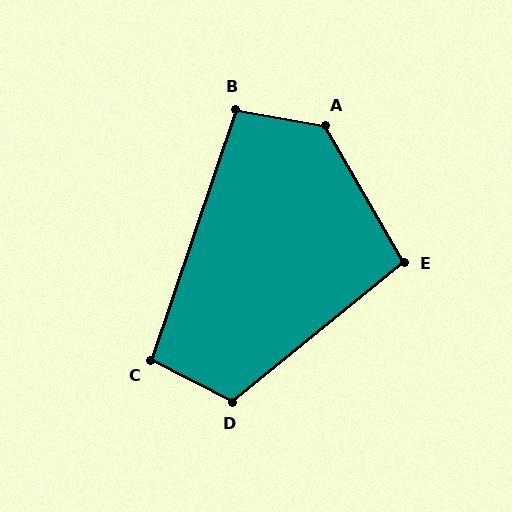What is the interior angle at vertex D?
Approximately 114 degrees (obtuse).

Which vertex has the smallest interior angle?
C, at approximately 98 degrees.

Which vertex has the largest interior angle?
A, at approximately 130 degrees.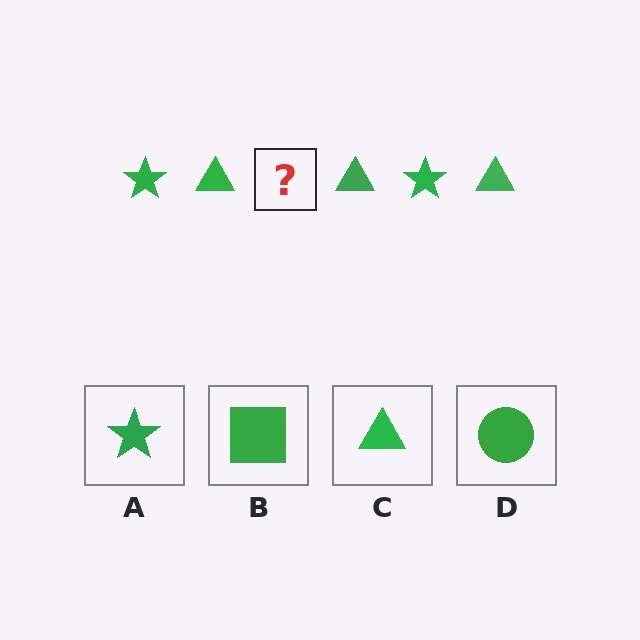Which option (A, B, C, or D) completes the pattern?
A.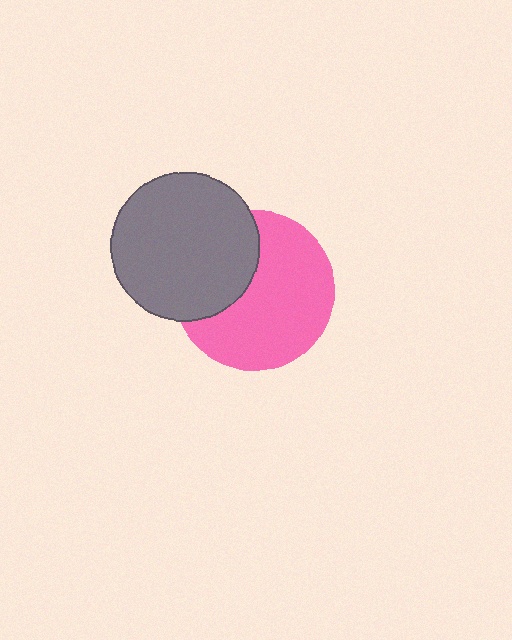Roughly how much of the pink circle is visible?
Most of it is visible (roughly 66%).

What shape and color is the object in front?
The object in front is a gray circle.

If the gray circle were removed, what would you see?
You would see the complete pink circle.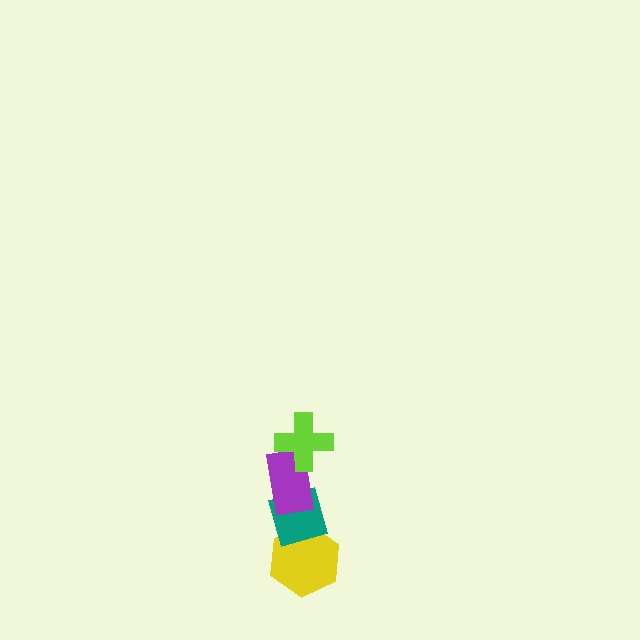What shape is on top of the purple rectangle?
The lime cross is on top of the purple rectangle.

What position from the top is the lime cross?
The lime cross is 1st from the top.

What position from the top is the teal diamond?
The teal diamond is 3rd from the top.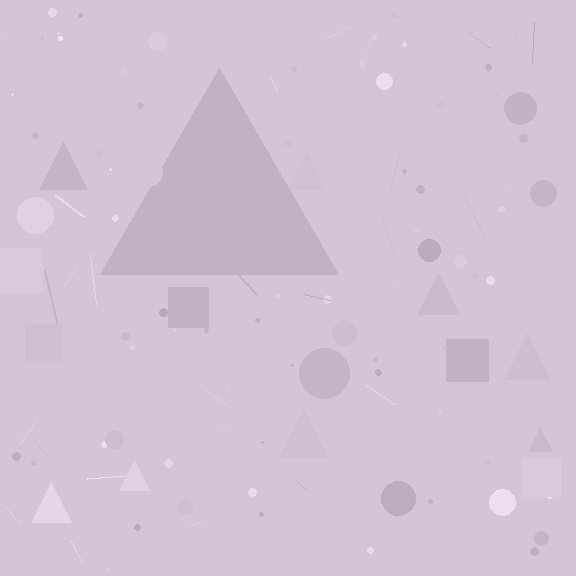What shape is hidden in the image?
A triangle is hidden in the image.